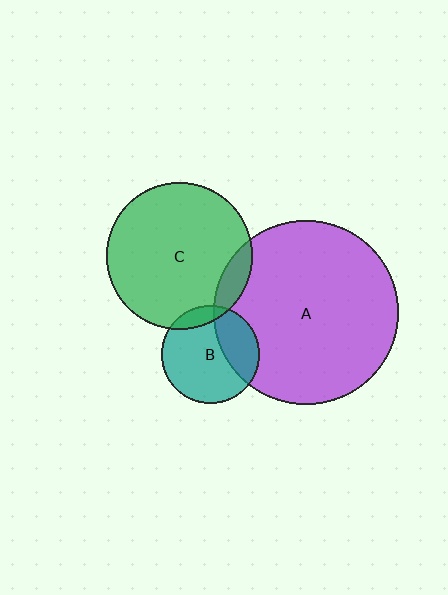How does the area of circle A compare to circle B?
Approximately 3.6 times.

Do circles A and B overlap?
Yes.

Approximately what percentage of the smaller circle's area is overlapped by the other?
Approximately 30%.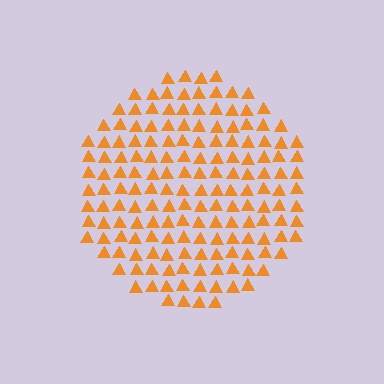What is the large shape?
The large shape is a circle.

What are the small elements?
The small elements are triangles.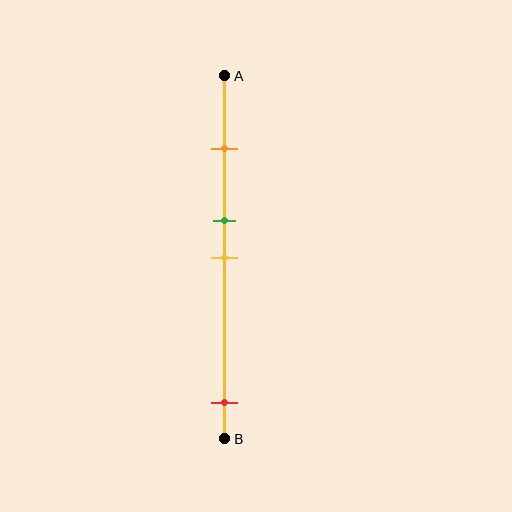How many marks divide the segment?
There are 4 marks dividing the segment.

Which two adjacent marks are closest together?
The green and yellow marks are the closest adjacent pair.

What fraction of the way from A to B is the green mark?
The green mark is approximately 40% (0.4) of the way from A to B.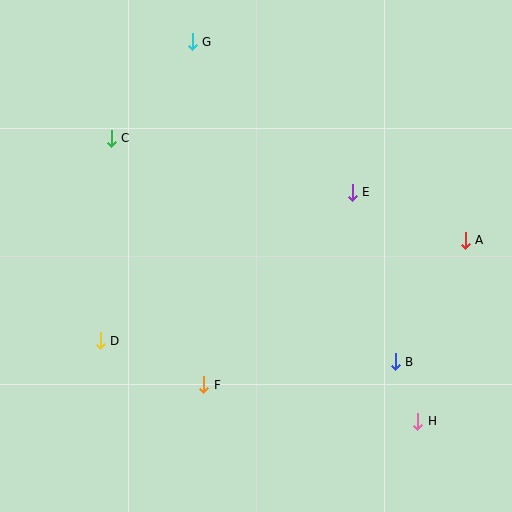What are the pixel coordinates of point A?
Point A is at (465, 240).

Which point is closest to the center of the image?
Point E at (352, 192) is closest to the center.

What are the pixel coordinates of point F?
Point F is at (204, 385).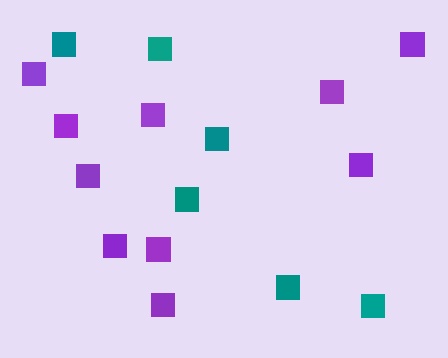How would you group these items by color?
There are 2 groups: one group of teal squares (6) and one group of purple squares (10).